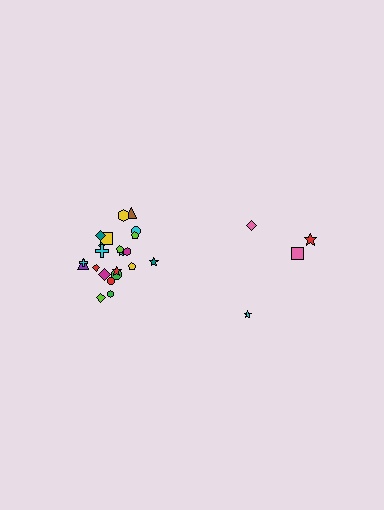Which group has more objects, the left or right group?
The left group.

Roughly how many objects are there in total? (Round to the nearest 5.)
Roughly 25 objects in total.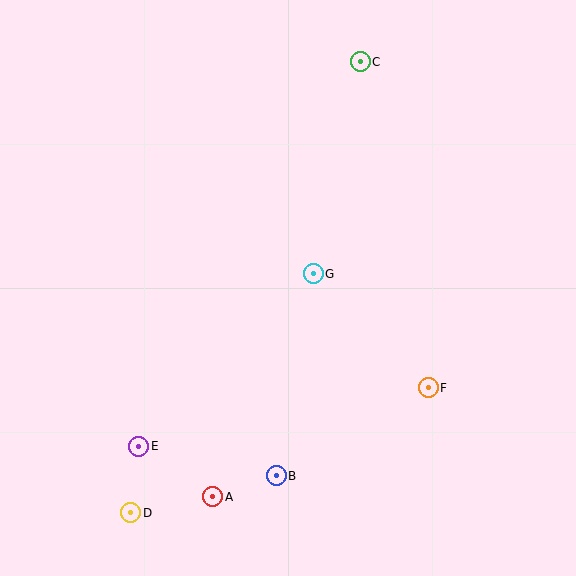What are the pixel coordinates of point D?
Point D is at (131, 513).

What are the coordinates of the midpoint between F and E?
The midpoint between F and E is at (284, 417).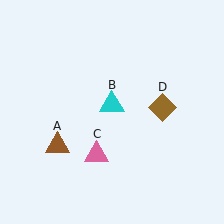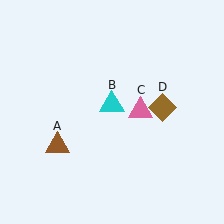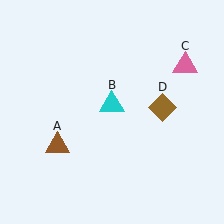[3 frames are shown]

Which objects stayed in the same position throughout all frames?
Brown triangle (object A) and cyan triangle (object B) and brown diamond (object D) remained stationary.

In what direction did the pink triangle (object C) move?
The pink triangle (object C) moved up and to the right.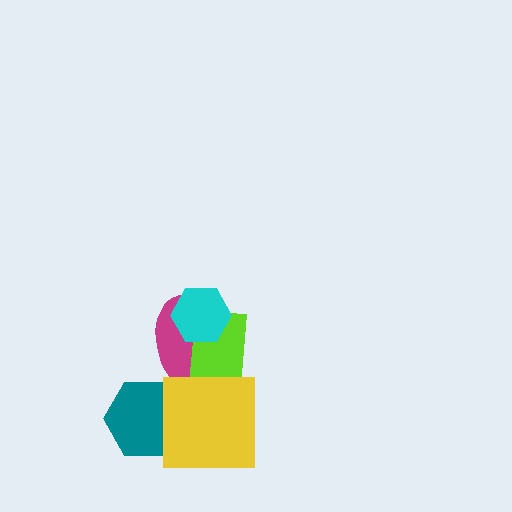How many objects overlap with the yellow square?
2 objects overlap with the yellow square.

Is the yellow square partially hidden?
No, no other shape covers it.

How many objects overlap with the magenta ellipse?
2 objects overlap with the magenta ellipse.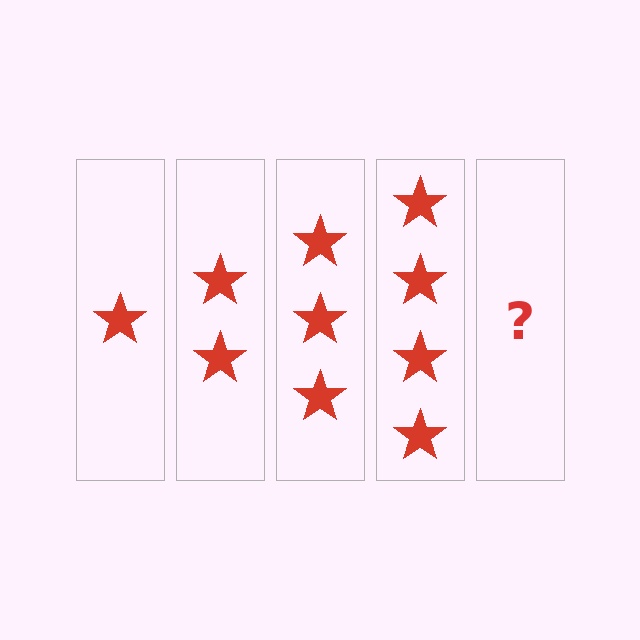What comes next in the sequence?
The next element should be 5 stars.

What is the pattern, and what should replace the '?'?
The pattern is that each step adds one more star. The '?' should be 5 stars.